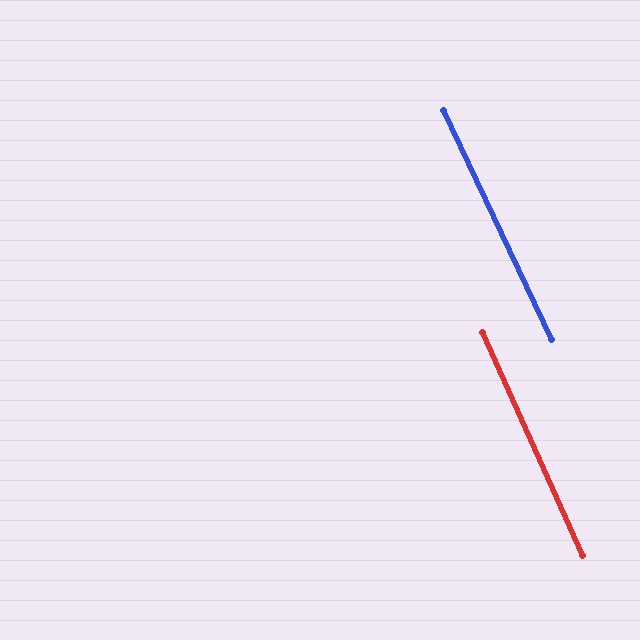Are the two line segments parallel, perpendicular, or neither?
Parallel — their directions differ by only 1.4°.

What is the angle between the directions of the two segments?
Approximately 1 degree.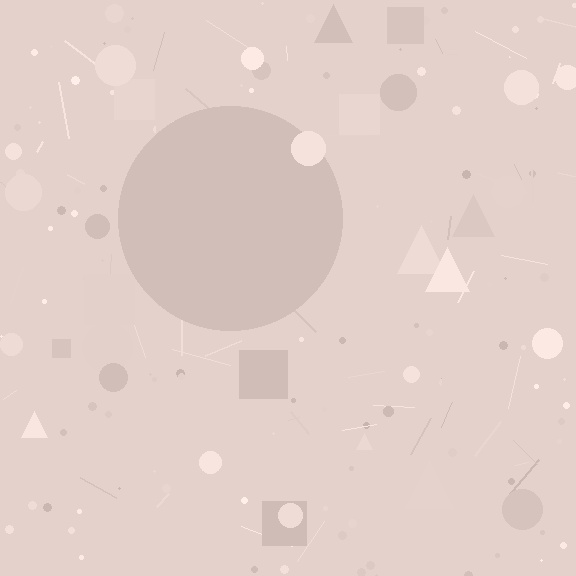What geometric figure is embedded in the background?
A circle is embedded in the background.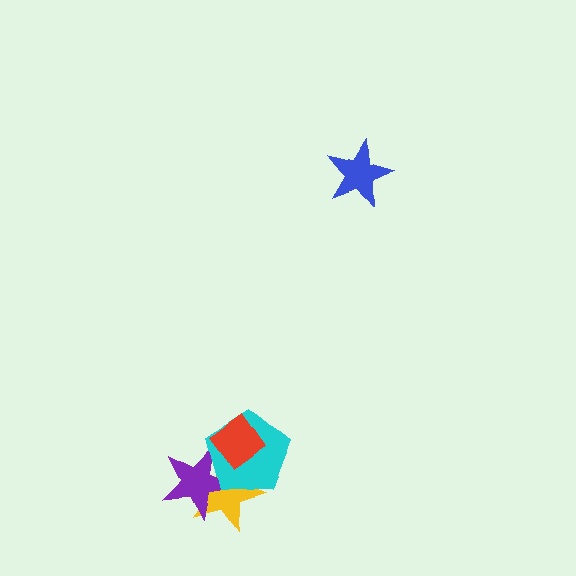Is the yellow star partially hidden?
Yes, it is partially covered by another shape.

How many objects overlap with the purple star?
3 objects overlap with the purple star.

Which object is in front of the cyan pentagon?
The red diamond is in front of the cyan pentagon.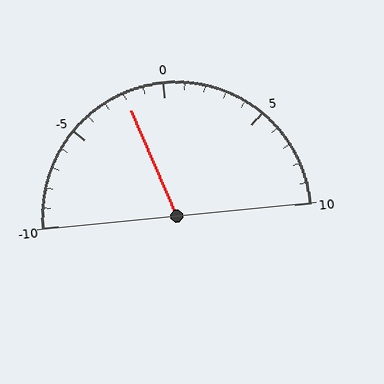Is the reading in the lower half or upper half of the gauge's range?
The reading is in the lower half of the range (-10 to 10).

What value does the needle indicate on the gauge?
The needle indicates approximately -2.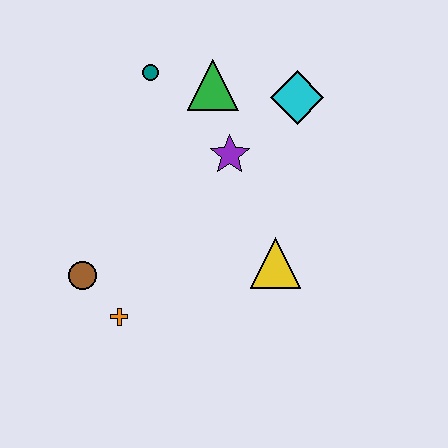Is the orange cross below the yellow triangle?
Yes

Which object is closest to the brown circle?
The orange cross is closest to the brown circle.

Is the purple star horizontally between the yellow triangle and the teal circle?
Yes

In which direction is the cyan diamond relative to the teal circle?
The cyan diamond is to the right of the teal circle.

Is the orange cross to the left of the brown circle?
No